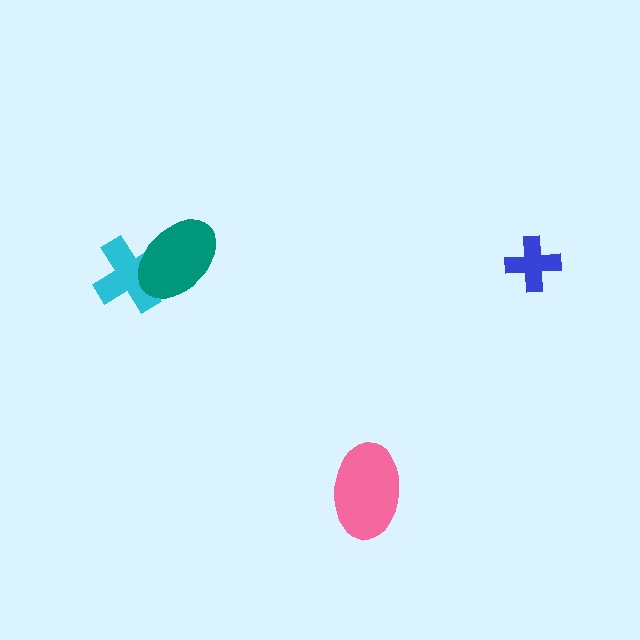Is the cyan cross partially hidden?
Yes, it is partially covered by another shape.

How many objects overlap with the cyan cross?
1 object overlaps with the cyan cross.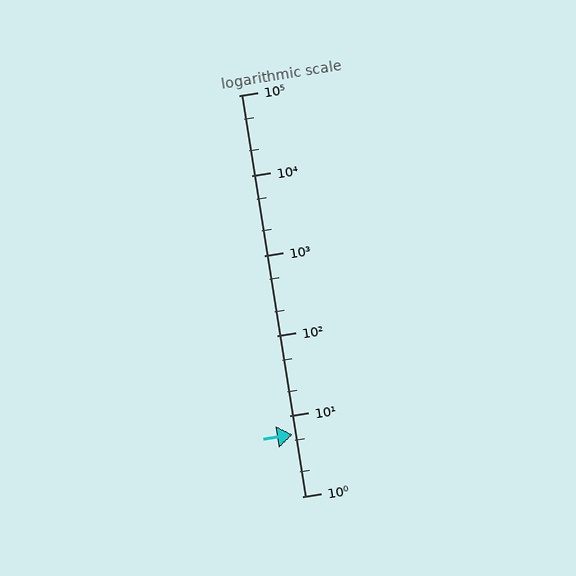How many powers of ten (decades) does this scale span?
The scale spans 5 decades, from 1 to 100000.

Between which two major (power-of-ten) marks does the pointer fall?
The pointer is between 1 and 10.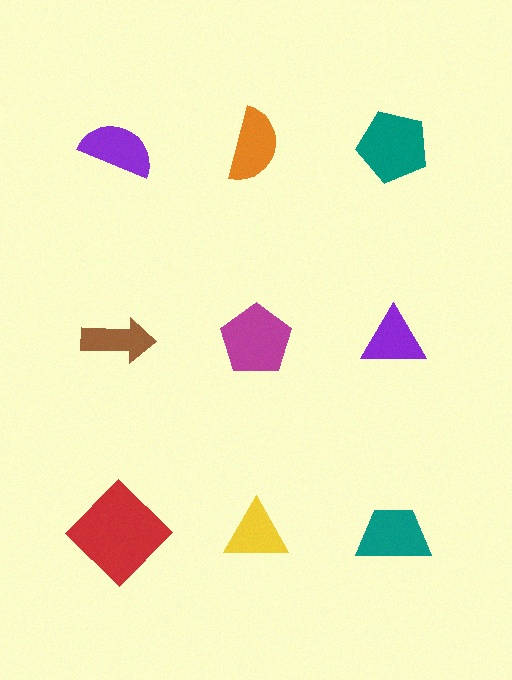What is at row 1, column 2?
An orange semicircle.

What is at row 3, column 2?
A yellow triangle.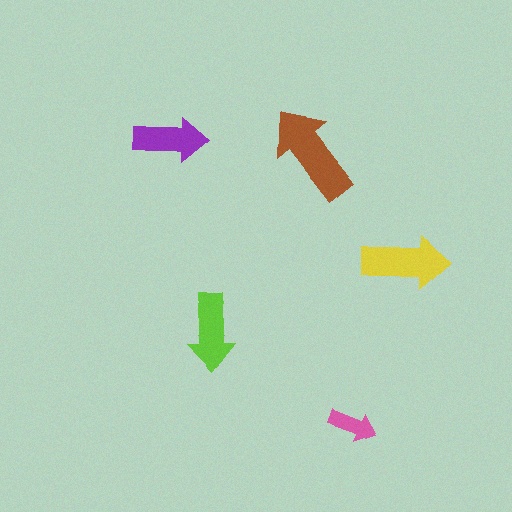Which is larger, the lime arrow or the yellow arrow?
The yellow one.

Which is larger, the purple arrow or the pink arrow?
The purple one.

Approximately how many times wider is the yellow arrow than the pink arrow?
About 2 times wider.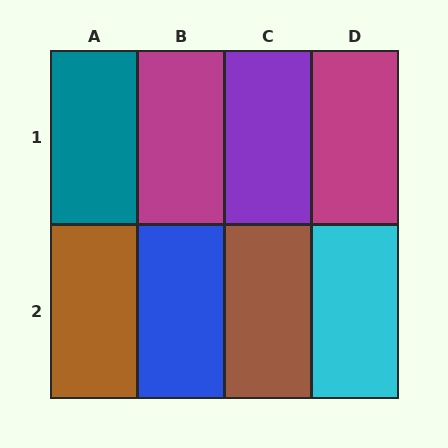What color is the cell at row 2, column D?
Cyan.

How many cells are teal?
1 cell is teal.